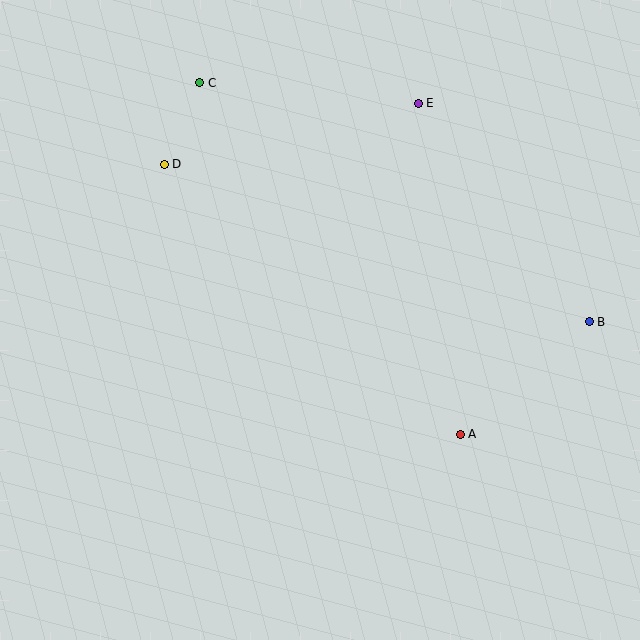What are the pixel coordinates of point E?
Point E is at (418, 103).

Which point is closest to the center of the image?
Point A at (460, 434) is closest to the center.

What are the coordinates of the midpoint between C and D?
The midpoint between C and D is at (182, 123).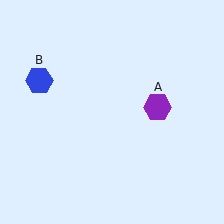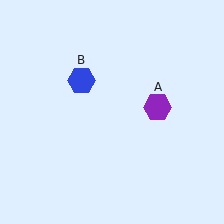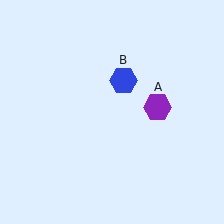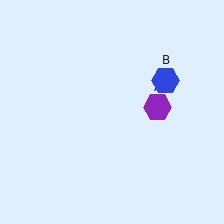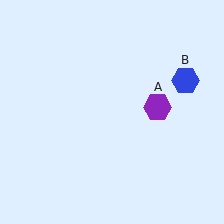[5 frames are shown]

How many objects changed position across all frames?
1 object changed position: blue hexagon (object B).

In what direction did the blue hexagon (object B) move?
The blue hexagon (object B) moved right.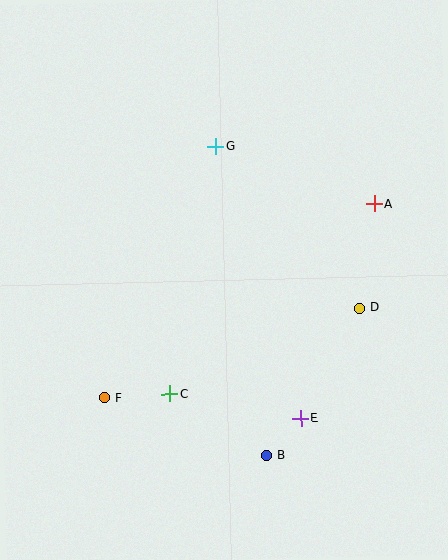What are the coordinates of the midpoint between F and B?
The midpoint between F and B is at (186, 427).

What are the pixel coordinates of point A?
Point A is at (375, 204).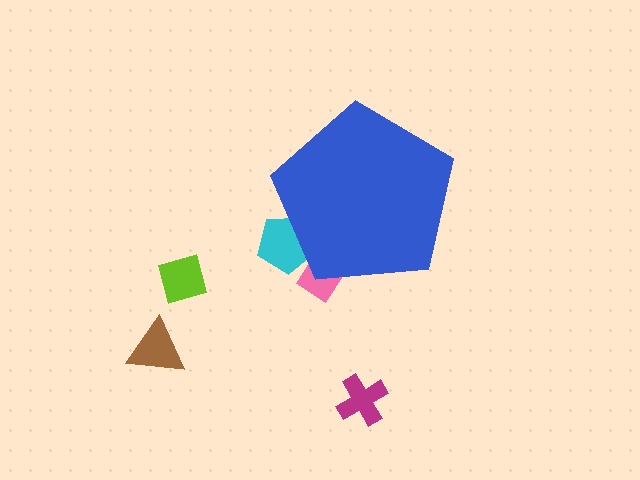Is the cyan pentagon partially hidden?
Yes, the cyan pentagon is partially hidden behind the blue pentagon.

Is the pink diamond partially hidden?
Yes, the pink diamond is partially hidden behind the blue pentagon.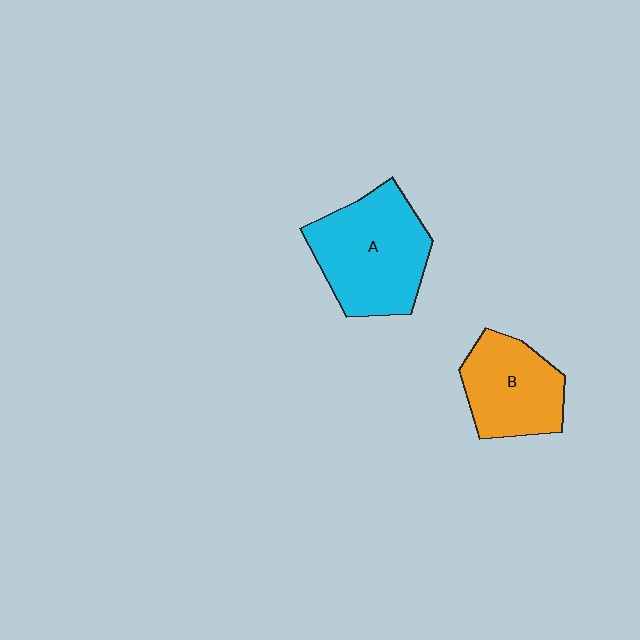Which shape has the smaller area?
Shape B (orange).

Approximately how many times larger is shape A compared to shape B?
Approximately 1.4 times.